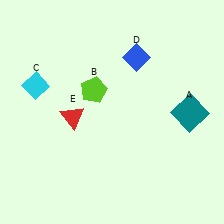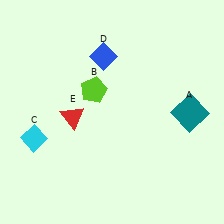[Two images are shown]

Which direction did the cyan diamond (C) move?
The cyan diamond (C) moved down.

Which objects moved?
The objects that moved are: the cyan diamond (C), the blue diamond (D).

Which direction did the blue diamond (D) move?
The blue diamond (D) moved left.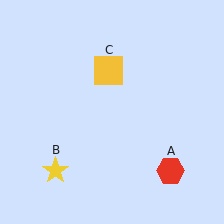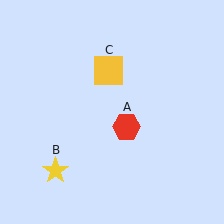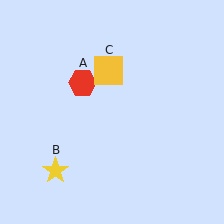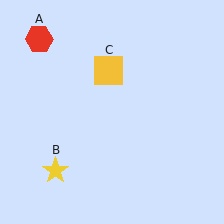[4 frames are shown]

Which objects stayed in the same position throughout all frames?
Yellow star (object B) and yellow square (object C) remained stationary.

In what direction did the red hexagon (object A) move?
The red hexagon (object A) moved up and to the left.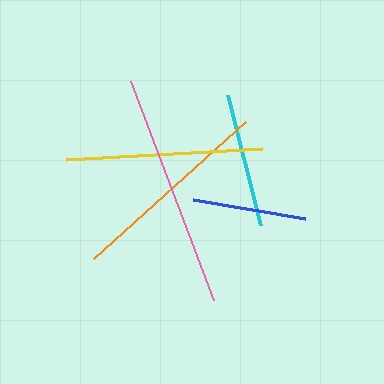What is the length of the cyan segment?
The cyan segment is approximately 134 pixels long.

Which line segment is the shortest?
The blue line is the shortest at approximately 114 pixels.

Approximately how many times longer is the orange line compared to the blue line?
The orange line is approximately 1.8 times the length of the blue line.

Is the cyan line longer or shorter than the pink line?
The pink line is longer than the cyan line.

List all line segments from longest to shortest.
From longest to shortest: pink, orange, yellow, cyan, blue.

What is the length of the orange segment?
The orange segment is approximately 204 pixels long.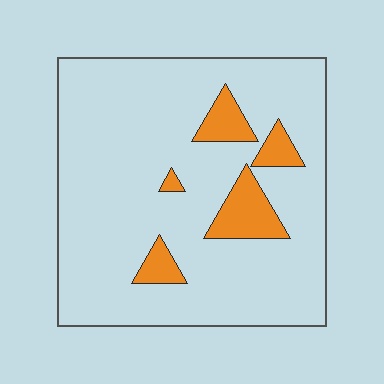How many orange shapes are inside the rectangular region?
5.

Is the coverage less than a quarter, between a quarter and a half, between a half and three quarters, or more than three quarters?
Less than a quarter.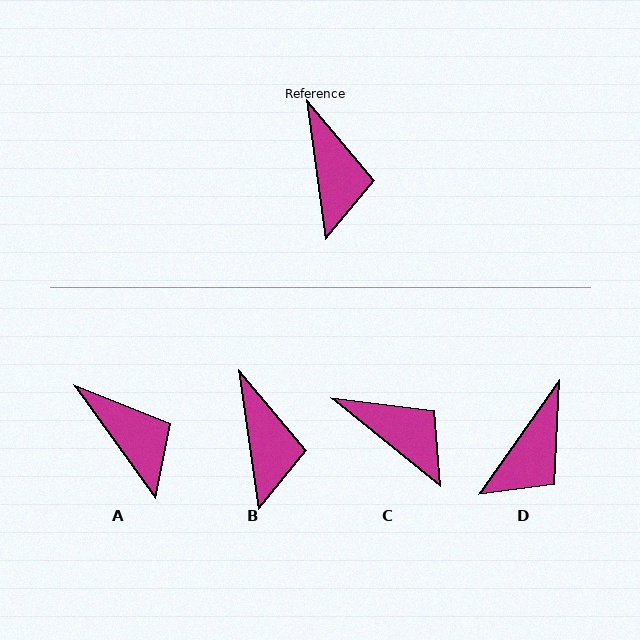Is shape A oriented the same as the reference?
No, it is off by about 28 degrees.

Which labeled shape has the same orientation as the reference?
B.